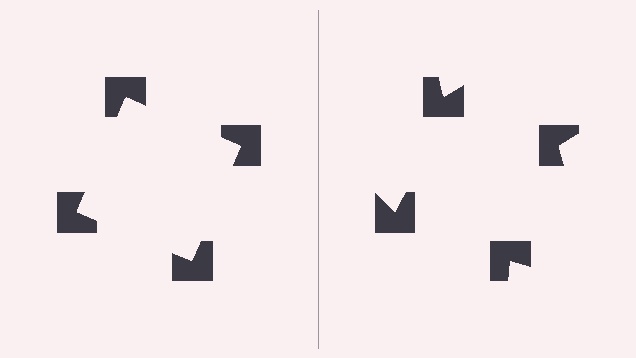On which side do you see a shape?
An illusory square appears on the left side. On the right side the wedge cuts are rotated, so no coherent shape forms.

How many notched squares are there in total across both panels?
8 — 4 on each side.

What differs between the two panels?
The notched squares are positioned identically on both sides; only the wedge orientations differ. On the left they align to a square; on the right they are misaligned.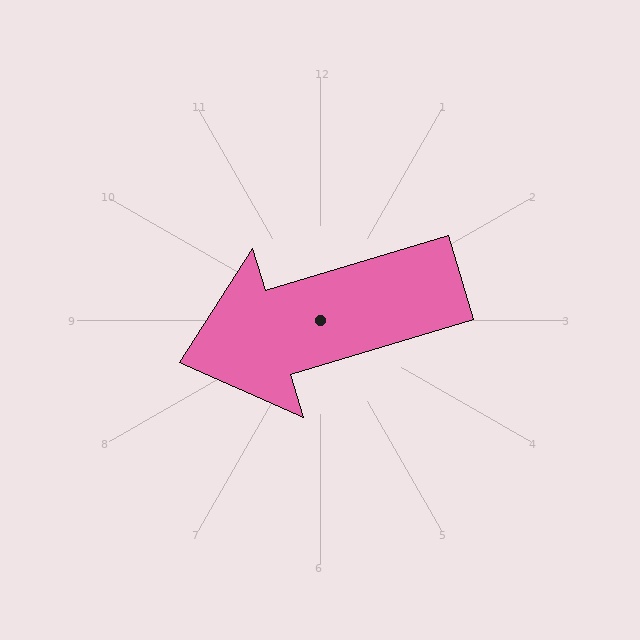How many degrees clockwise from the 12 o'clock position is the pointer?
Approximately 253 degrees.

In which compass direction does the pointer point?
West.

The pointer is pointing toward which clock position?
Roughly 8 o'clock.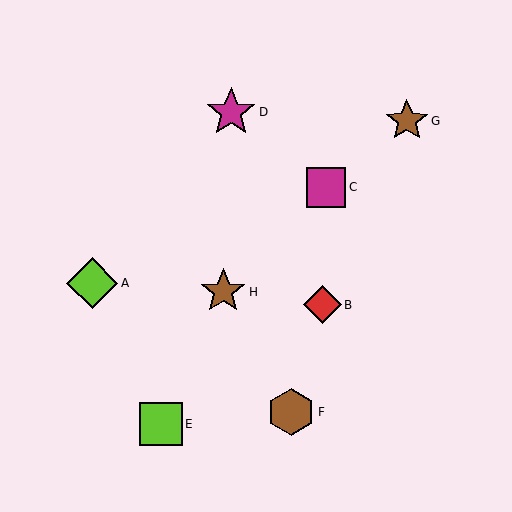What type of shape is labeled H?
Shape H is a brown star.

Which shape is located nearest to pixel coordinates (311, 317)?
The red diamond (labeled B) at (322, 305) is nearest to that location.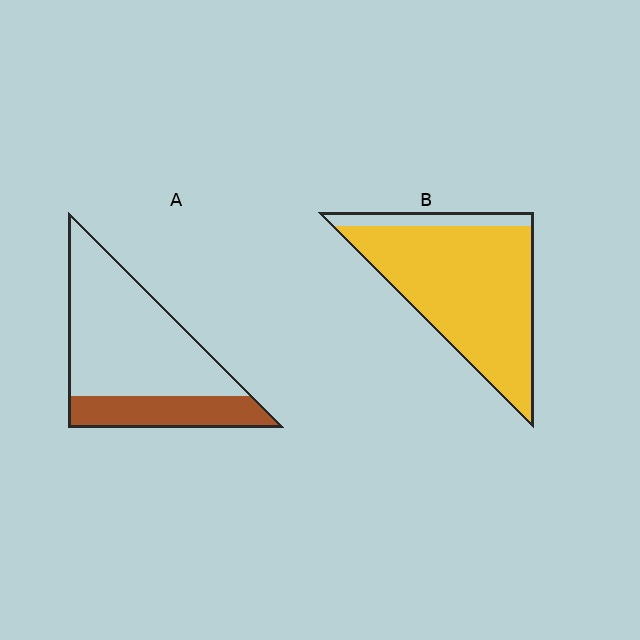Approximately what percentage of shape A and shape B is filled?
A is approximately 25% and B is approximately 85%.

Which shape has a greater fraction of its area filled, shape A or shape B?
Shape B.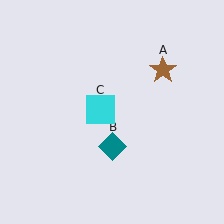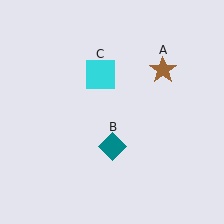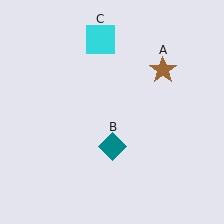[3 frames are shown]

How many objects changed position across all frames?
1 object changed position: cyan square (object C).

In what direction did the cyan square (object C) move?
The cyan square (object C) moved up.